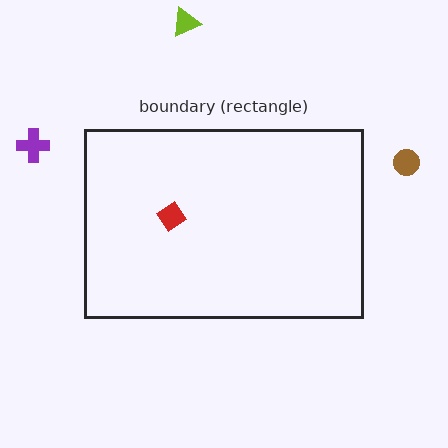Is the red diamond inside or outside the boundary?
Inside.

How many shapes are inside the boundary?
1 inside, 3 outside.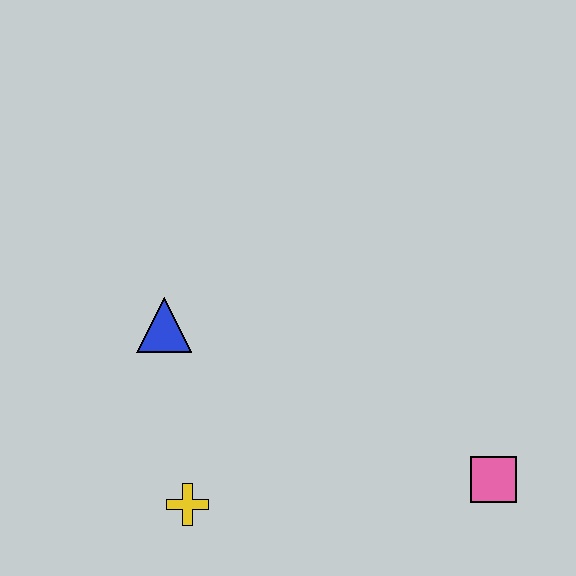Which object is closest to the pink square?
The yellow cross is closest to the pink square.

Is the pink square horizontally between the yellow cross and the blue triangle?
No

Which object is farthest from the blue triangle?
The pink square is farthest from the blue triangle.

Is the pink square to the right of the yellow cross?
Yes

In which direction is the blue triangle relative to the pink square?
The blue triangle is to the left of the pink square.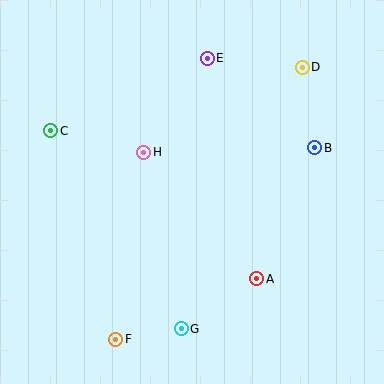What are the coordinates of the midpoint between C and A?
The midpoint between C and A is at (154, 205).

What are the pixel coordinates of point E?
Point E is at (207, 58).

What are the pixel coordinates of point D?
Point D is at (302, 67).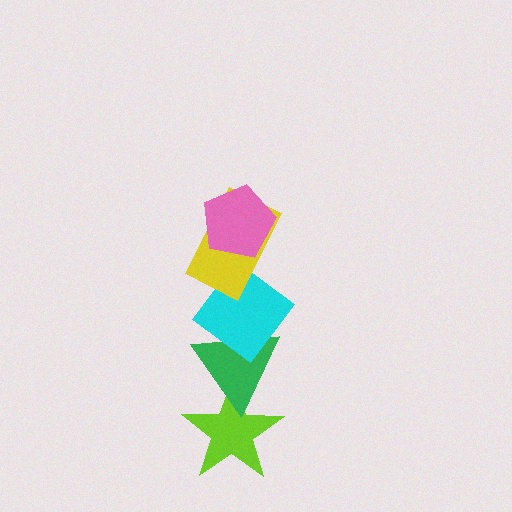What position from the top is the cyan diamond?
The cyan diamond is 3rd from the top.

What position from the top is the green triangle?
The green triangle is 4th from the top.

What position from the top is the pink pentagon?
The pink pentagon is 1st from the top.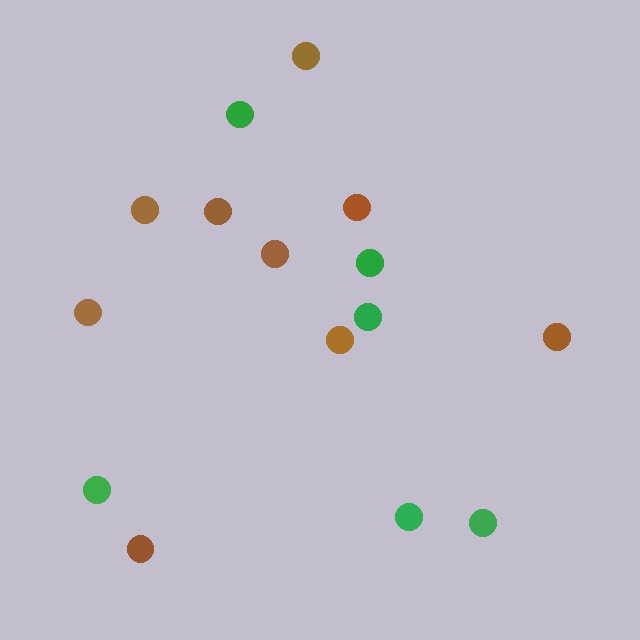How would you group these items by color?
There are 2 groups: one group of green circles (6) and one group of brown circles (9).